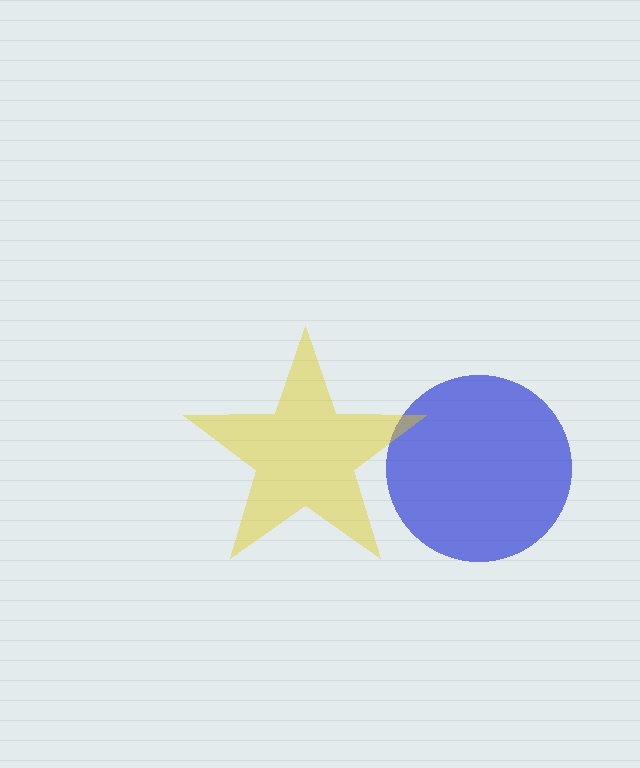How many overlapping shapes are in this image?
There are 2 overlapping shapes in the image.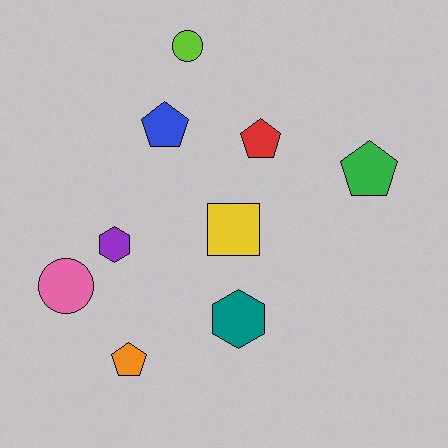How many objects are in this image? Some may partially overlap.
There are 9 objects.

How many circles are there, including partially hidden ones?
There are 2 circles.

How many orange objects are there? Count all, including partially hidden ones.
There is 1 orange object.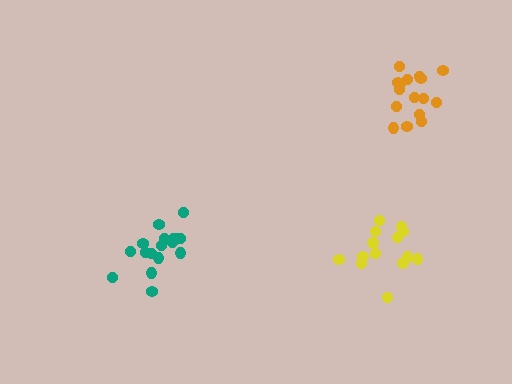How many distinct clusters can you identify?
There are 3 distinct clusters.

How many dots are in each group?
Group 1: 17 dots, Group 2: 14 dots, Group 3: 16 dots (47 total).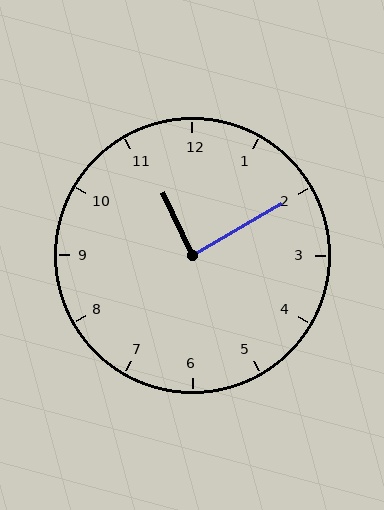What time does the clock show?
11:10.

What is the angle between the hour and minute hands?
Approximately 85 degrees.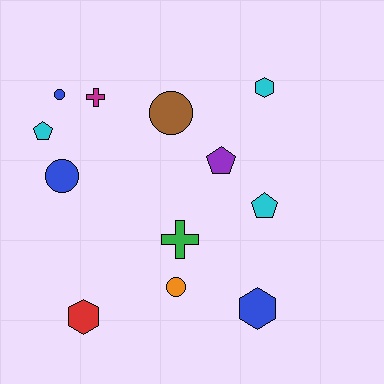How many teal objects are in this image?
There are no teal objects.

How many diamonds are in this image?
There are no diamonds.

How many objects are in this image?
There are 12 objects.